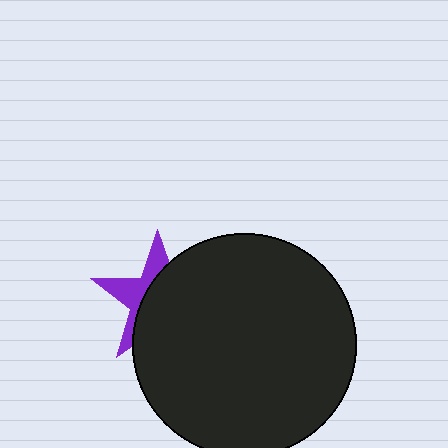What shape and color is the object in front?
The object in front is a black circle.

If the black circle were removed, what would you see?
You would see the complete purple star.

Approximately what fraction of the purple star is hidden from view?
Roughly 63% of the purple star is hidden behind the black circle.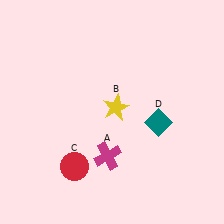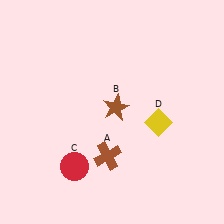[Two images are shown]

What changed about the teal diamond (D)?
In Image 1, D is teal. In Image 2, it changed to yellow.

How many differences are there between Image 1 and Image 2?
There are 3 differences between the two images.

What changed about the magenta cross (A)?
In Image 1, A is magenta. In Image 2, it changed to brown.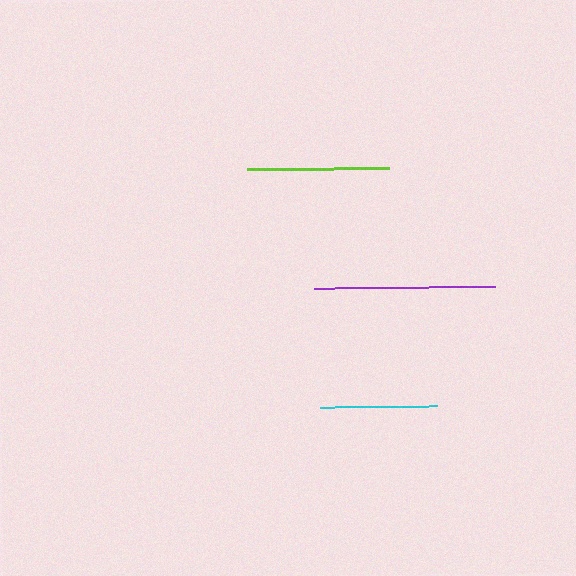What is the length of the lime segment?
The lime segment is approximately 142 pixels long.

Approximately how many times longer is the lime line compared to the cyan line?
The lime line is approximately 1.2 times the length of the cyan line.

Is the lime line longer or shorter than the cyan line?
The lime line is longer than the cyan line.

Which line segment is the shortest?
The cyan line is the shortest at approximately 116 pixels.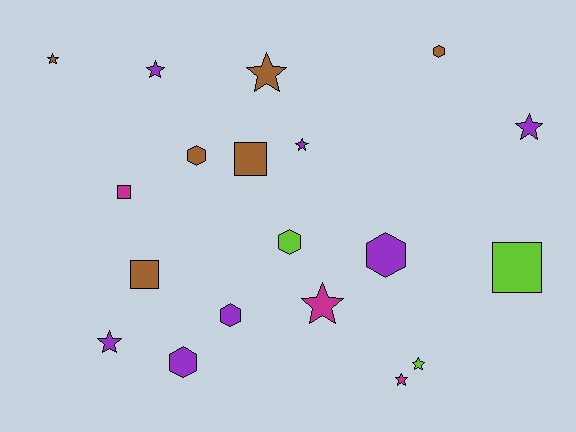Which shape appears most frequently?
Star, with 9 objects.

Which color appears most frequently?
Purple, with 7 objects.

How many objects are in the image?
There are 19 objects.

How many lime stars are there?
There is 1 lime star.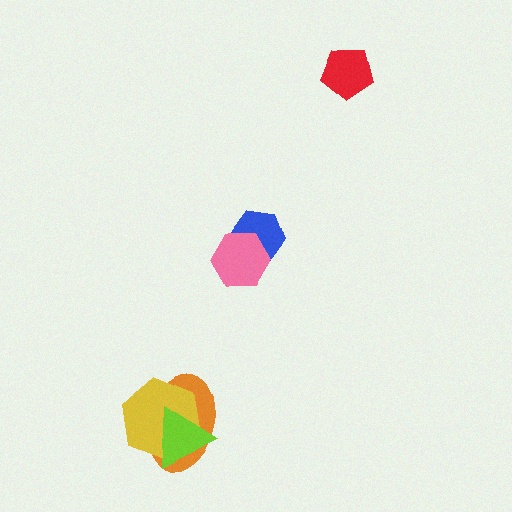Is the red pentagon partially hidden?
No, no other shape covers it.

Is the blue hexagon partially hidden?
Yes, it is partially covered by another shape.